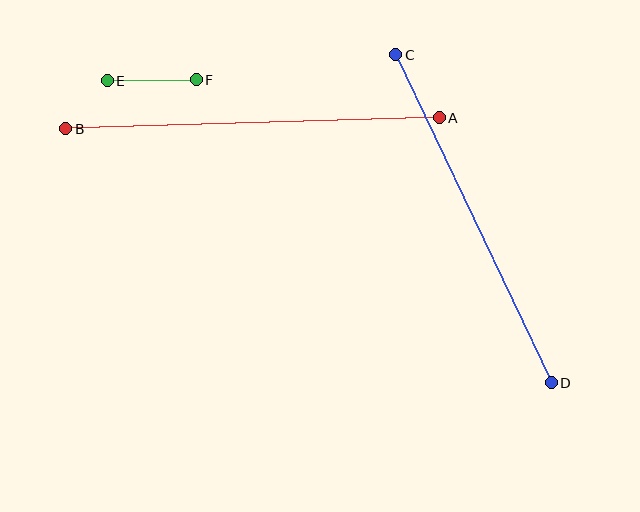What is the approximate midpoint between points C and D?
The midpoint is at approximately (474, 219) pixels.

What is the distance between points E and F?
The distance is approximately 89 pixels.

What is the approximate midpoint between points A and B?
The midpoint is at approximately (253, 123) pixels.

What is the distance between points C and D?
The distance is approximately 363 pixels.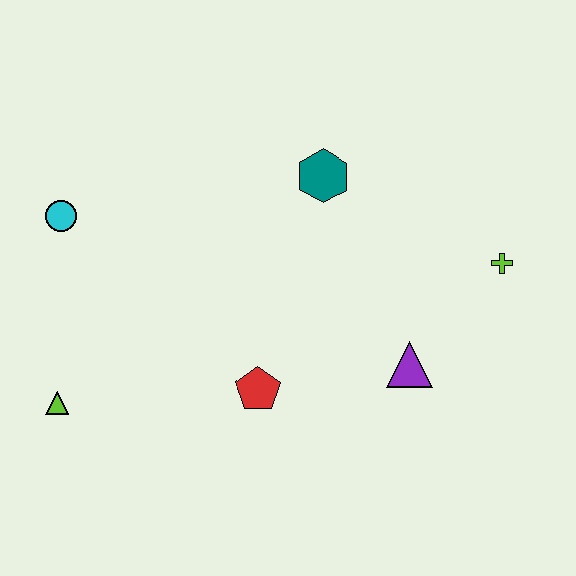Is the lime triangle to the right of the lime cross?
No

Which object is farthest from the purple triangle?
The cyan circle is farthest from the purple triangle.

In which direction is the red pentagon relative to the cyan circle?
The red pentagon is to the right of the cyan circle.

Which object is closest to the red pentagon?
The purple triangle is closest to the red pentagon.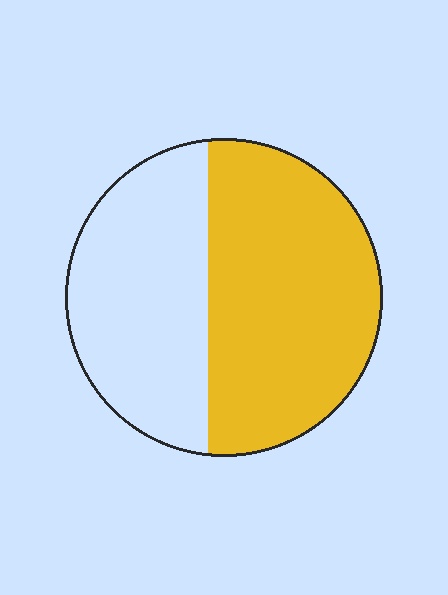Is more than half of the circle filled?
Yes.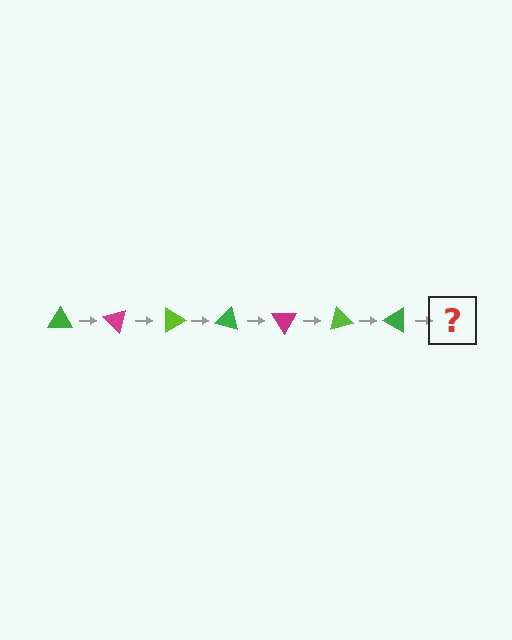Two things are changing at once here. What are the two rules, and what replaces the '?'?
The two rules are that it rotates 45 degrees each step and the color cycles through green, magenta, and lime. The '?' should be a magenta triangle, rotated 315 degrees from the start.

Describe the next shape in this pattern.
It should be a magenta triangle, rotated 315 degrees from the start.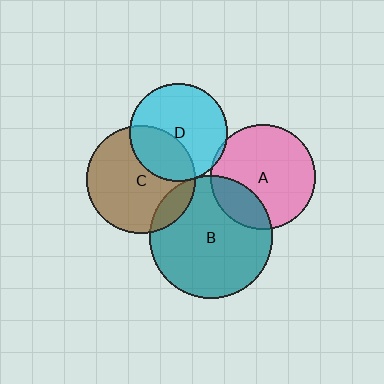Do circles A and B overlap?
Yes.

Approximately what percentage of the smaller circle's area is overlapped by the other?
Approximately 20%.